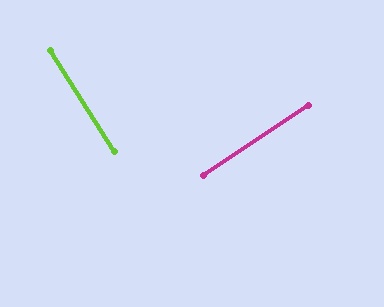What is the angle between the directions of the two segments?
Approximately 89 degrees.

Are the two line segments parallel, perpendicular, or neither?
Perpendicular — they meet at approximately 89°.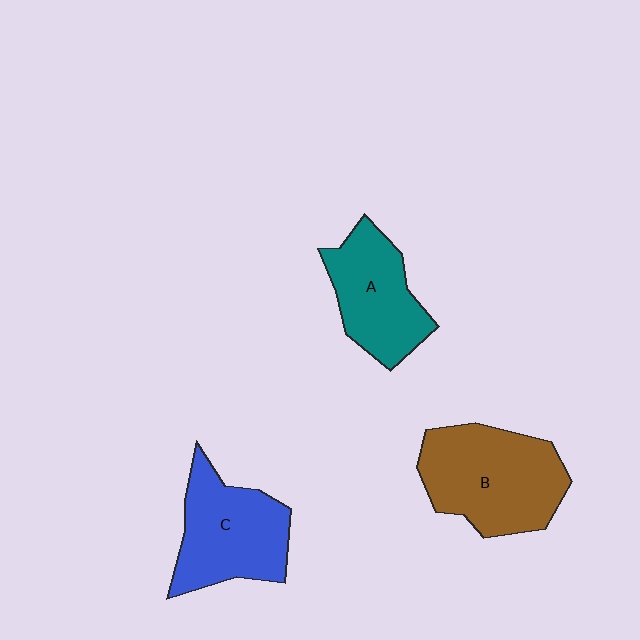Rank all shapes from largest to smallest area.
From largest to smallest: B (brown), C (blue), A (teal).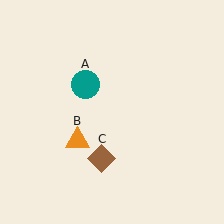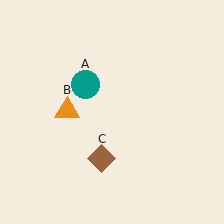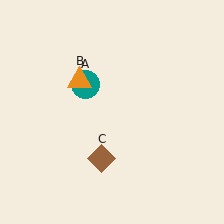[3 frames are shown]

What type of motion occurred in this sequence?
The orange triangle (object B) rotated clockwise around the center of the scene.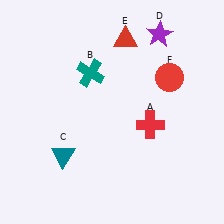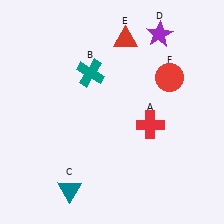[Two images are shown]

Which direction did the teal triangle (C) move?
The teal triangle (C) moved down.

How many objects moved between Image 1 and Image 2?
1 object moved between the two images.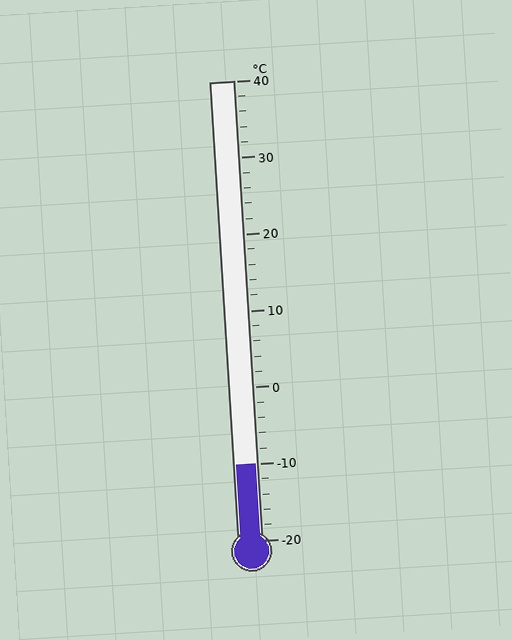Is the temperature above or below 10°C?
The temperature is below 10°C.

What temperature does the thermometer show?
The thermometer shows approximately -10°C.